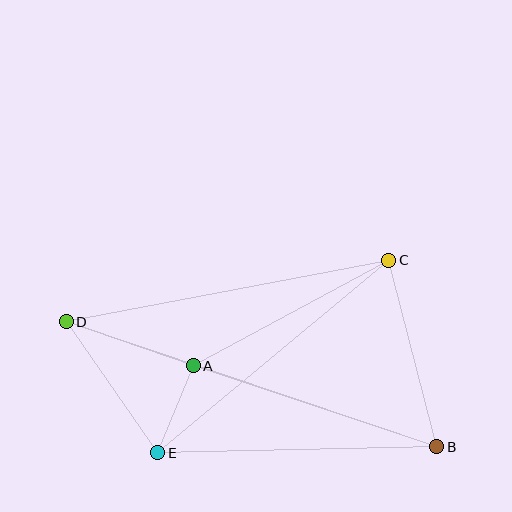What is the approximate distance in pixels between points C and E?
The distance between C and E is approximately 301 pixels.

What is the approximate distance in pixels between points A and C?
The distance between A and C is approximately 222 pixels.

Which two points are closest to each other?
Points A and E are closest to each other.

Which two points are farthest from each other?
Points B and D are farthest from each other.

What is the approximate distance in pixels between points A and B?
The distance between A and B is approximately 257 pixels.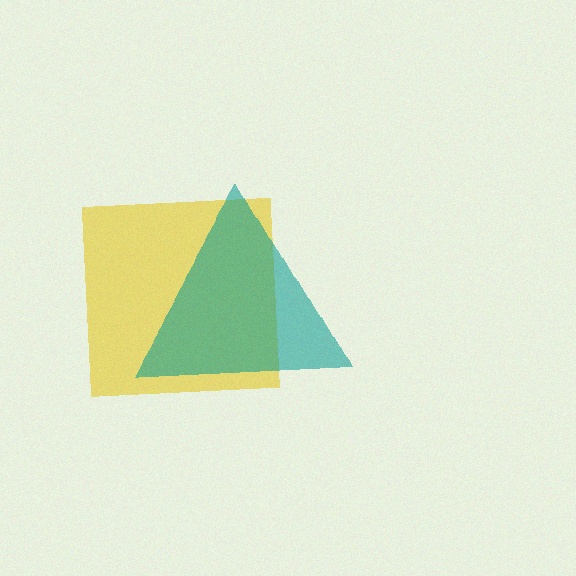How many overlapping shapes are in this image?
There are 2 overlapping shapes in the image.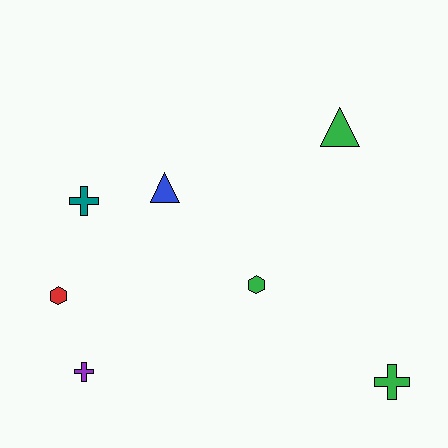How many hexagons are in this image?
There are 2 hexagons.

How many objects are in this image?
There are 7 objects.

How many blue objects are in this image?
There is 1 blue object.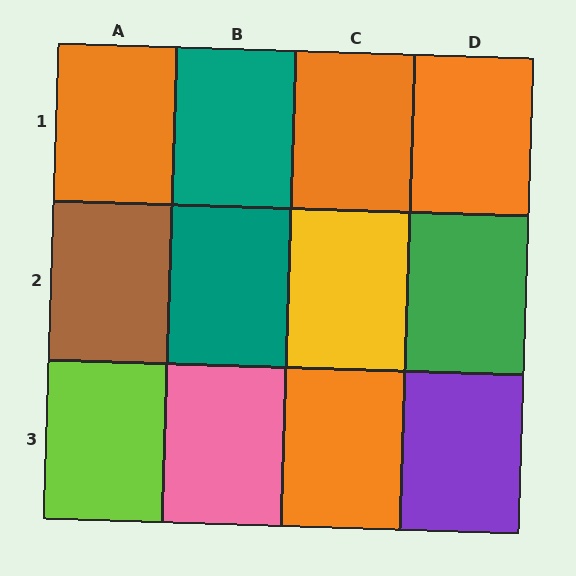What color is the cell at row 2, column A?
Brown.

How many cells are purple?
1 cell is purple.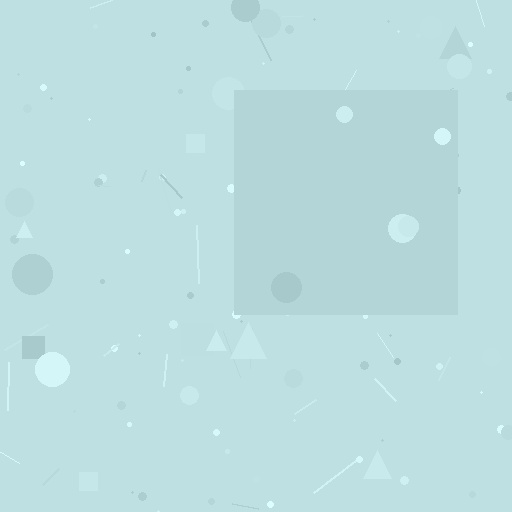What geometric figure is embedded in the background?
A square is embedded in the background.